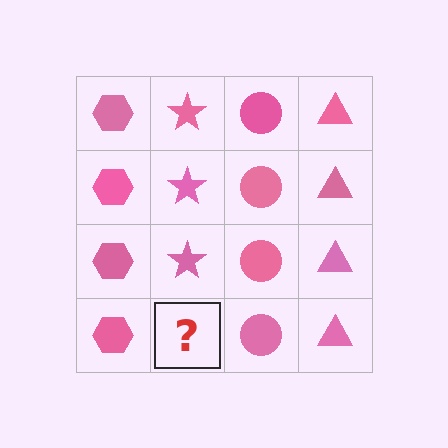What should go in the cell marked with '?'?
The missing cell should contain a pink star.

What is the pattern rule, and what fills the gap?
The rule is that each column has a consistent shape. The gap should be filled with a pink star.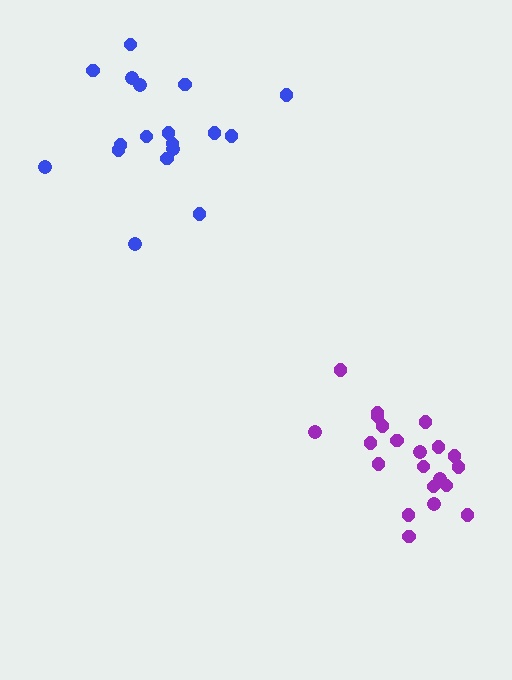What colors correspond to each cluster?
The clusters are colored: purple, blue.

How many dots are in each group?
Group 1: 21 dots, Group 2: 18 dots (39 total).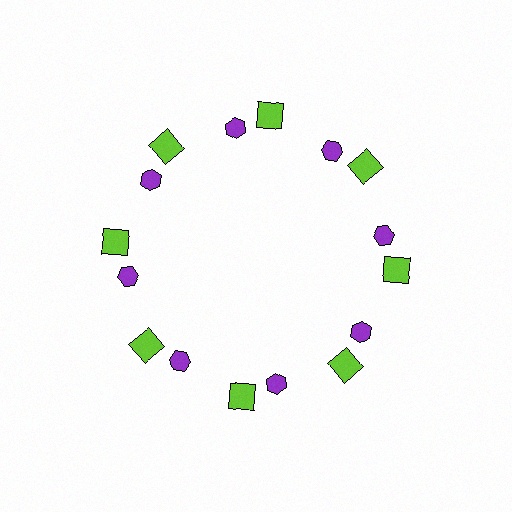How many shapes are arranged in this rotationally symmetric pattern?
There are 16 shapes, arranged in 8 groups of 2.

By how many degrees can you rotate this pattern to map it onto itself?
The pattern maps onto itself every 45 degrees of rotation.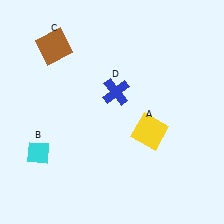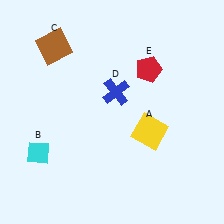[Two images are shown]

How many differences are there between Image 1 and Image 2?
There is 1 difference between the two images.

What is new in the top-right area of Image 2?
A red pentagon (E) was added in the top-right area of Image 2.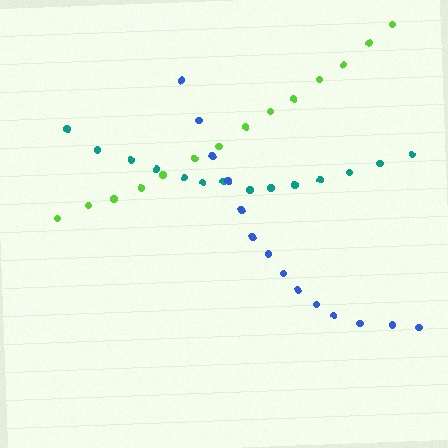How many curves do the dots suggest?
There are 3 distinct paths.